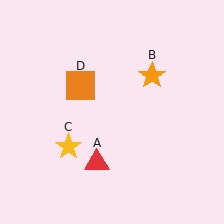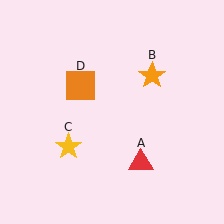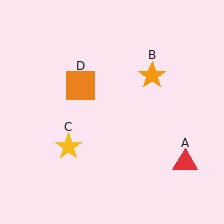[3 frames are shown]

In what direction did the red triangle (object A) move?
The red triangle (object A) moved right.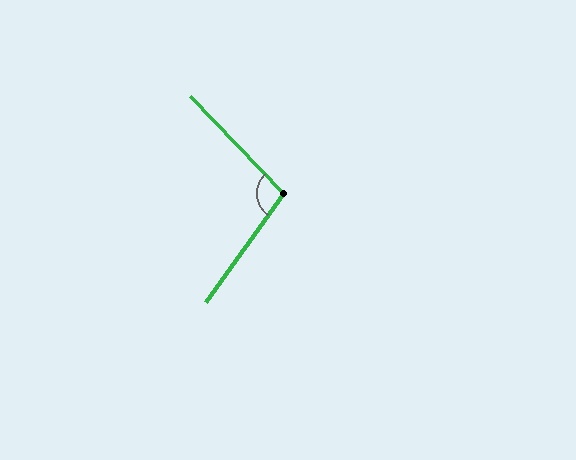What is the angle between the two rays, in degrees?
Approximately 101 degrees.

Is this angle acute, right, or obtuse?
It is obtuse.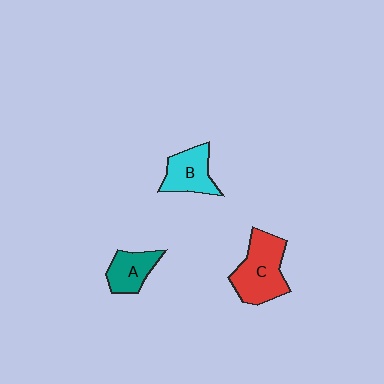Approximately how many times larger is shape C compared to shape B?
Approximately 1.5 times.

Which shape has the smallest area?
Shape A (teal).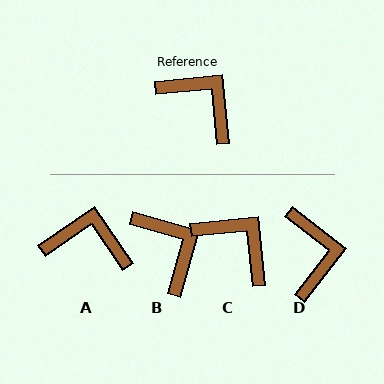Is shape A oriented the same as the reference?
No, it is off by about 29 degrees.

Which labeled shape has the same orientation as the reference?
C.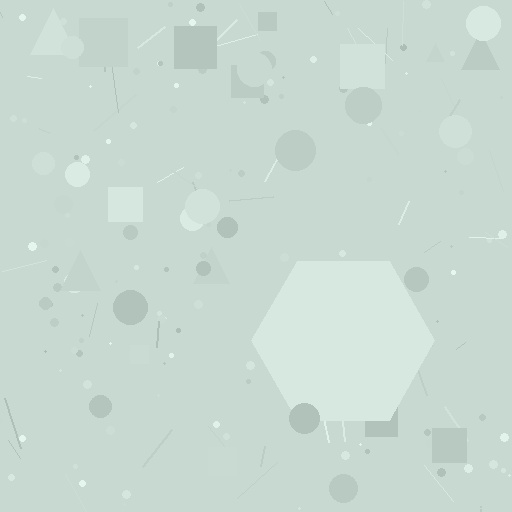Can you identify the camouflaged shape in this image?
The camouflaged shape is a hexagon.